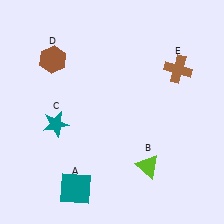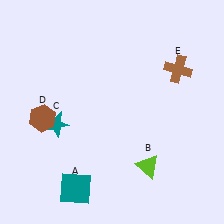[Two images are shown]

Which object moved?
The brown hexagon (D) moved down.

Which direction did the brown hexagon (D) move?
The brown hexagon (D) moved down.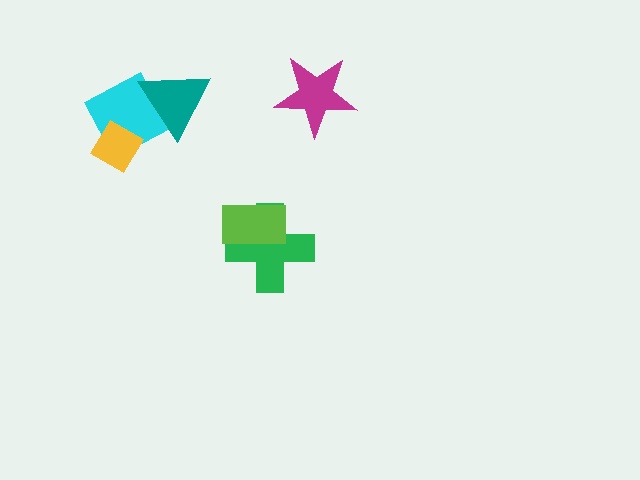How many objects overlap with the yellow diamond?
1 object overlaps with the yellow diamond.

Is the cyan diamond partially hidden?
Yes, it is partially covered by another shape.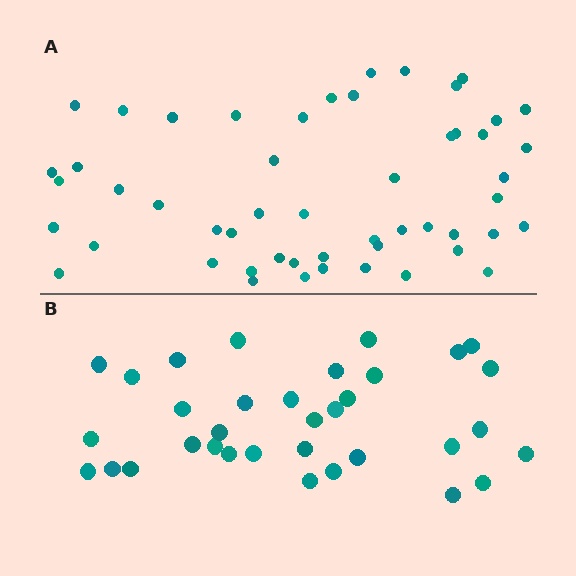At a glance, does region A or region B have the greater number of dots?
Region A (the top region) has more dots.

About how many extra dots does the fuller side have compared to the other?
Region A has approximately 20 more dots than region B.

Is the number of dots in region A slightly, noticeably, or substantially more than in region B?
Region A has substantially more. The ratio is roughly 1.5 to 1.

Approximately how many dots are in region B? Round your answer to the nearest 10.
About 30 dots. (The exact count is 34, which rounds to 30.)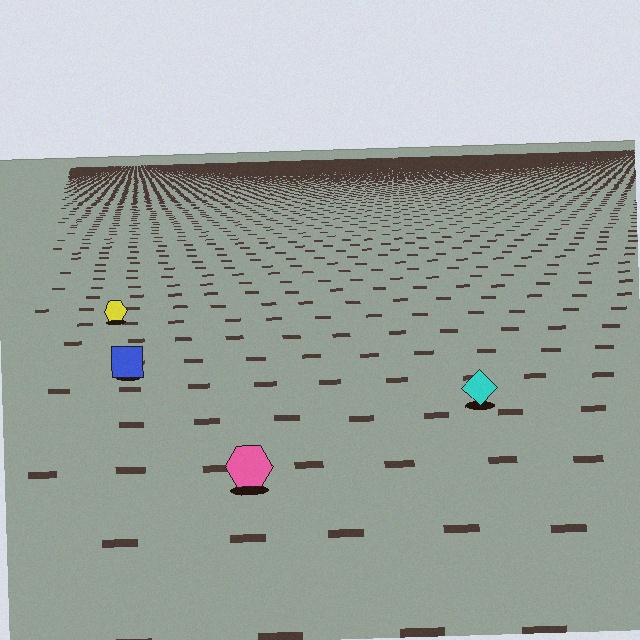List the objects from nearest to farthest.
From nearest to farthest: the pink hexagon, the cyan diamond, the blue square, the yellow hexagon.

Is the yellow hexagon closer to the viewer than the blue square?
No. The blue square is closer — you can tell from the texture gradient: the ground texture is coarser near it.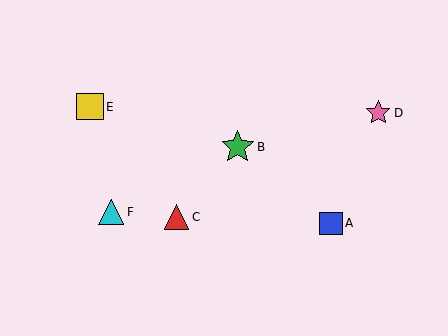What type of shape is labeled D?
Shape D is a pink star.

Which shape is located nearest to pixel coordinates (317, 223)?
The blue square (labeled A) at (331, 223) is nearest to that location.